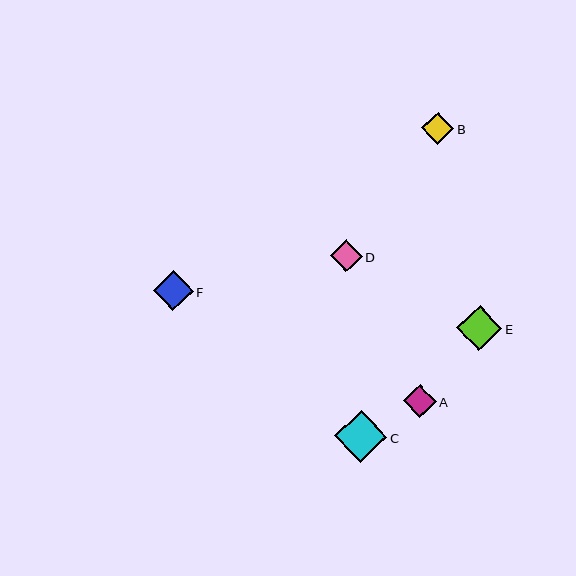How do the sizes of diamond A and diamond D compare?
Diamond A and diamond D are approximately the same size.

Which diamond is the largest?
Diamond C is the largest with a size of approximately 53 pixels.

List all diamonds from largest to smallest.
From largest to smallest: C, E, F, A, B, D.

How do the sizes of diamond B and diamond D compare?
Diamond B and diamond D are approximately the same size.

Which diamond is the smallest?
Diamond D is the smallest with a size of approximately 32 pixels.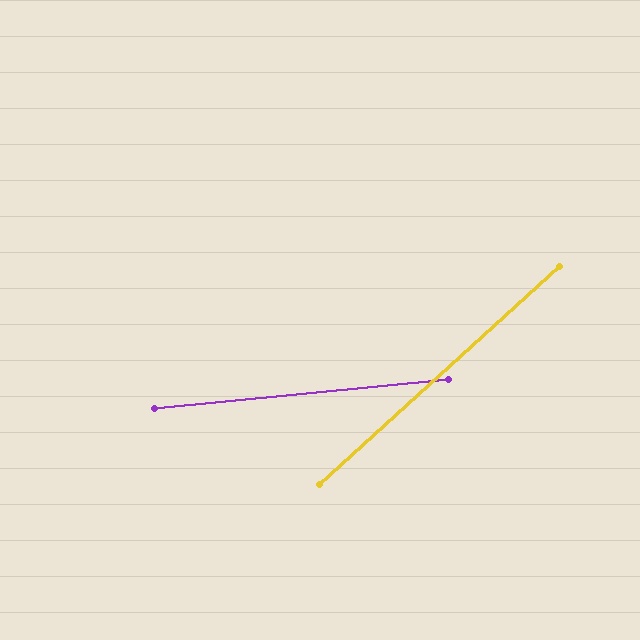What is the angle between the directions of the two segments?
Approximately 37 degrees.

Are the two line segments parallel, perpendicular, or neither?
Neither parallel nor perpendicular — they differ by about 37°.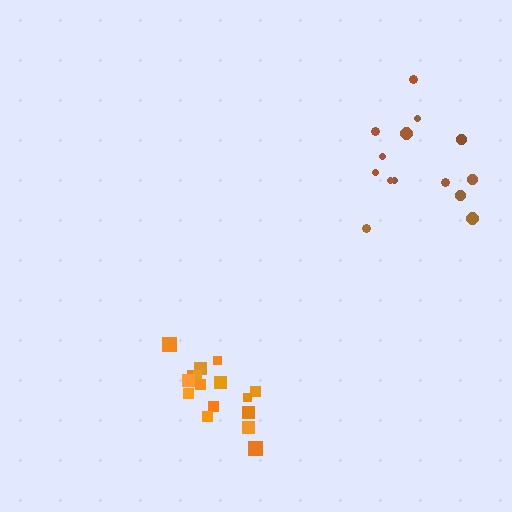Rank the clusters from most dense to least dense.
orange, brown.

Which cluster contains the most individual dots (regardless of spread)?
Orange (16).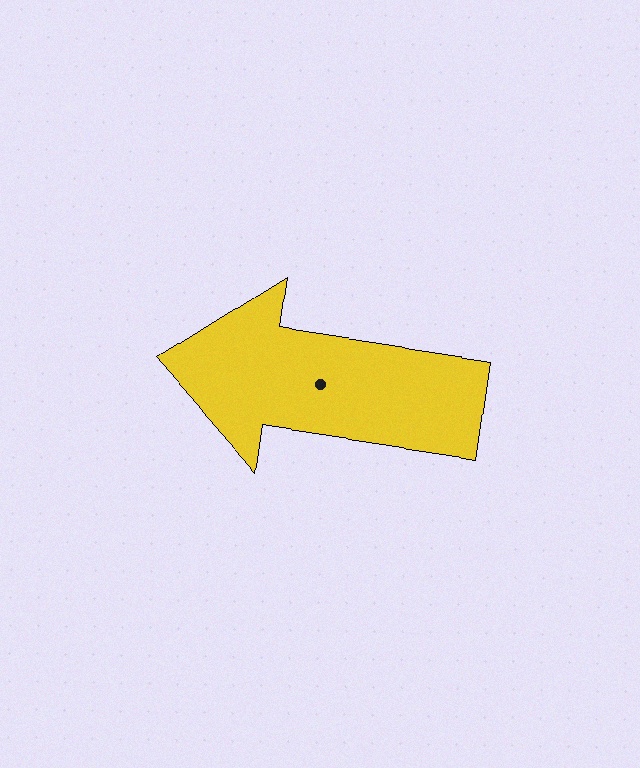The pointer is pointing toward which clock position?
Roughly 9 o'clock.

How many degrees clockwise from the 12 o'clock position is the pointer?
Approximately 278 degrees.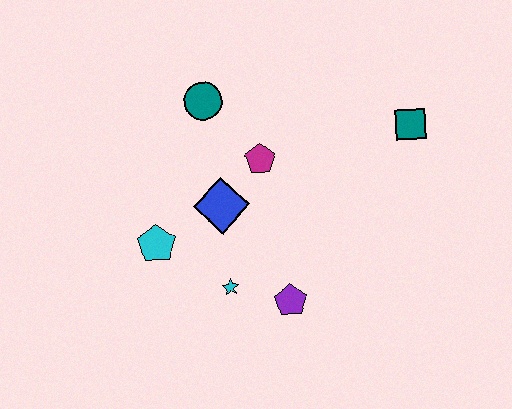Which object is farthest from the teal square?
The cyan pentagon is farthest from the teal square.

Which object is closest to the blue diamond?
The magenta pentagon is closest to the blue diamond.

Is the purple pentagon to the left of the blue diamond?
No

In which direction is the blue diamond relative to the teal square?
The blue diamond is to the left of the teal square.